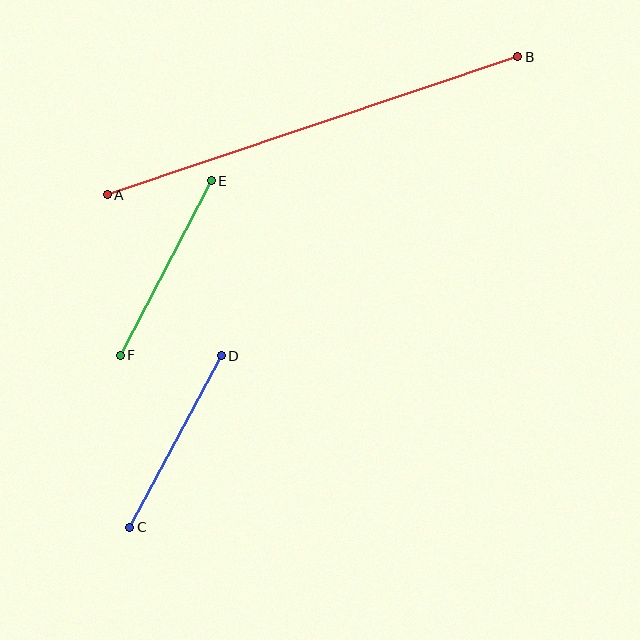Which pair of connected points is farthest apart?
Points A and B are farthest apart.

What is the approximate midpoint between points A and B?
The midpoint is at approximately (312, 126) pixels.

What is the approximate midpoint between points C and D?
The midpoint is at approximately (175, 442) pixels.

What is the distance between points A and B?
The distance is approximately 433 pixels.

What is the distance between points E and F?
The distance is approximately 196 pixels.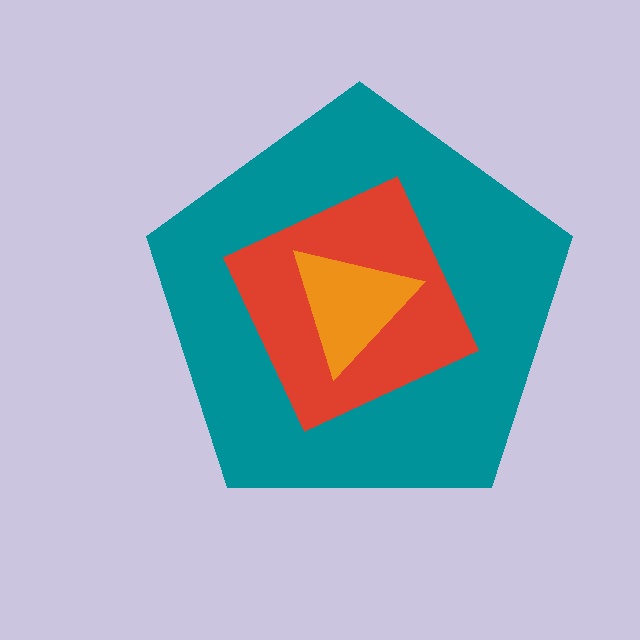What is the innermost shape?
The orange triangle.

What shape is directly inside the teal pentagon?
The red square.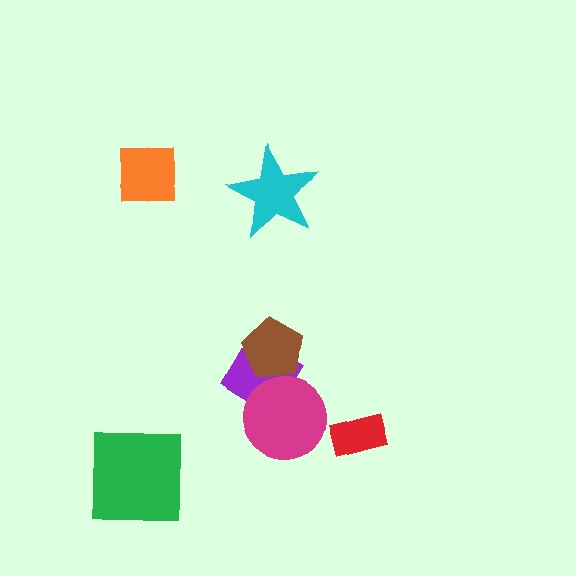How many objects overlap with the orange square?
0 objects overlap with the orange square.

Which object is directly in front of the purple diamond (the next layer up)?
The brown pentagon is directly in front of the purple diamond.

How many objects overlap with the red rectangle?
0 objects overlap with the red rectangle.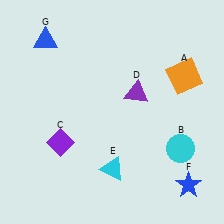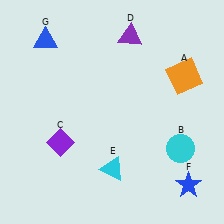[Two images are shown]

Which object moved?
The purple triangle (D) moved up.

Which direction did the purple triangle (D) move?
The purple triangle (D) moved up.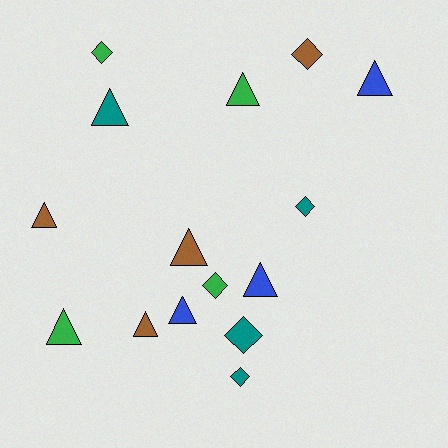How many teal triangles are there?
There is 1 teal triangle.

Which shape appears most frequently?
Triangle, with 9 objects.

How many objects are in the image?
There are 15 objects.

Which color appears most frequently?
Green, with 4 objects.